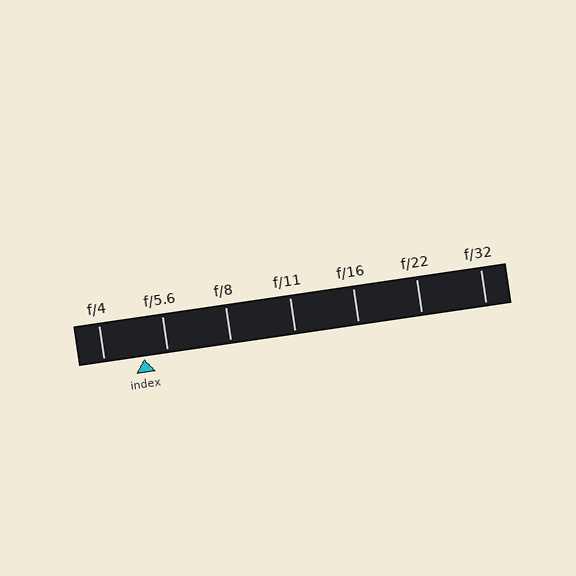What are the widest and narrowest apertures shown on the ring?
The widest aperture shown is f/4 and the narrowest is f/32.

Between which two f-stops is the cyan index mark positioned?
The index mark is between f/4 and f/5.6.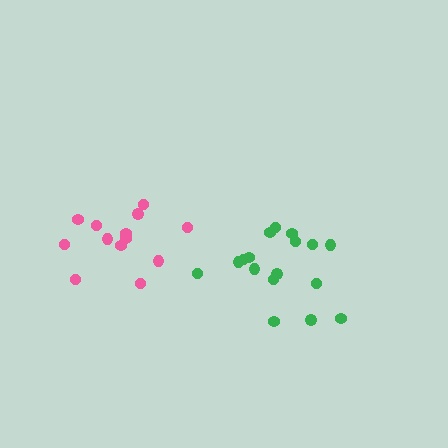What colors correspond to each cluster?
The clusters are colored: green, pink.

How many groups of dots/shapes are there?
There are 2 groups.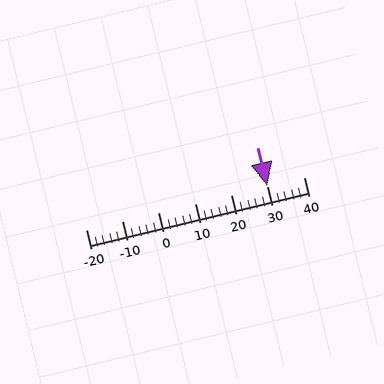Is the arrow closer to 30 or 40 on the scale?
The arrow is closer to 30.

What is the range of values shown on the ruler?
The ruler shows values from -20 to 40.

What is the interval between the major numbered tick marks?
The major tick marks are spaced 10 units apart.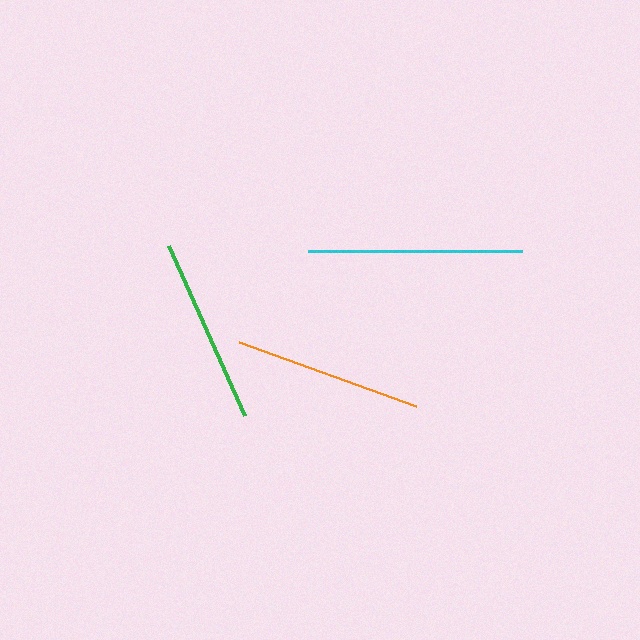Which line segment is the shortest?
The green line is the shortest at approximately 187 pixels.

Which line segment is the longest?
The cyan line is the longest at approximately 213 pixels.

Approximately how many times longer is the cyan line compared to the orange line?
The cyan line is approximately 1.1 times the length of the orange line.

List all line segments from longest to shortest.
From longest to shortest: cyan, orange, green.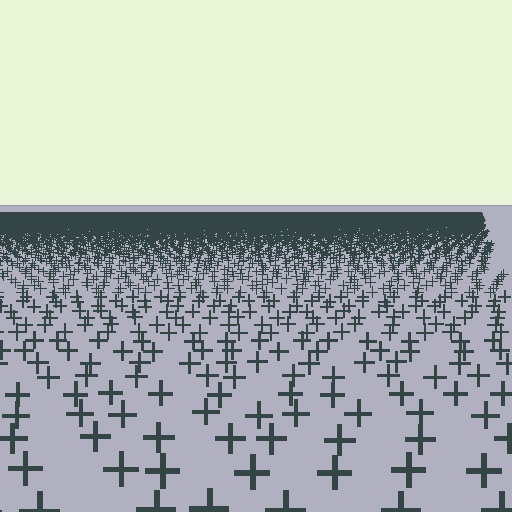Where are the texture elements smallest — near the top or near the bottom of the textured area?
Near the top.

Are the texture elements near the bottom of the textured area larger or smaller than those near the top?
Larger. Near the bottom, elements are closer to the viewer and appear at a bigger on-screen size.